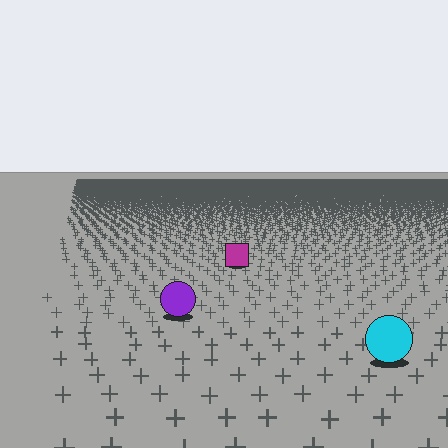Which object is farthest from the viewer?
The magenta square is farthest from the viewer. It appears smaller and the ground texture around it is denser.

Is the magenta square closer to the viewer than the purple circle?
No. The purple circle is closer — you can tell from the texture gradient: the ground texture is coarser near it.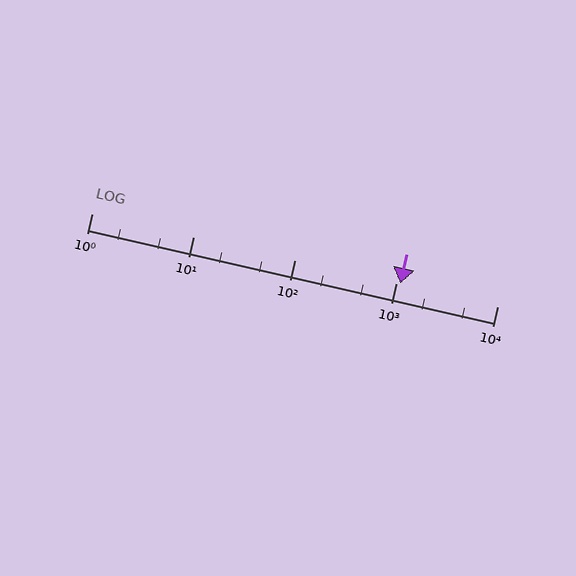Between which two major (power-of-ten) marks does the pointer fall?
The pointer is between 1000 and 10000.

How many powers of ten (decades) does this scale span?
The scale spans 4 decades, from 1 to 10000.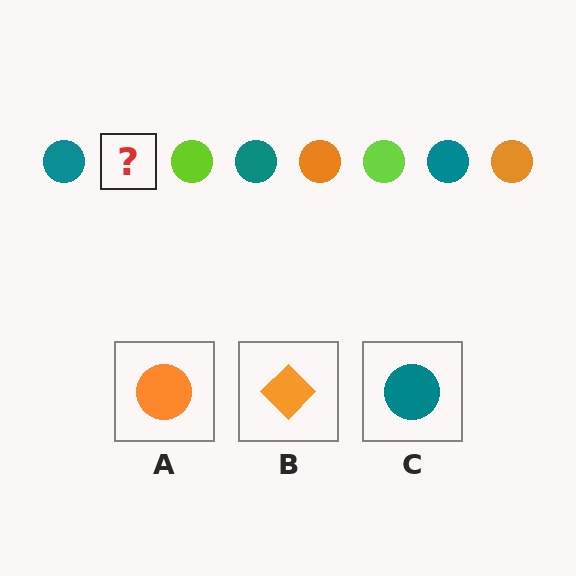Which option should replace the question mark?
Option A.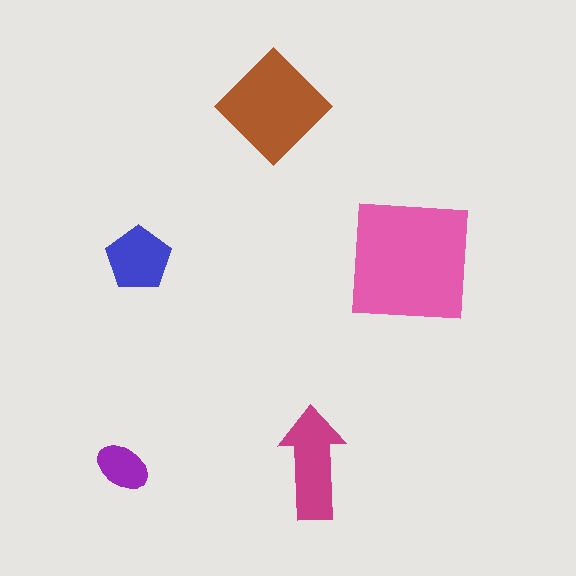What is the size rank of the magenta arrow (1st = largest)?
3rd.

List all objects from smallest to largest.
The purple ellipse, the blue pentagon, the magenta arrow, the brown diamond, the pink square.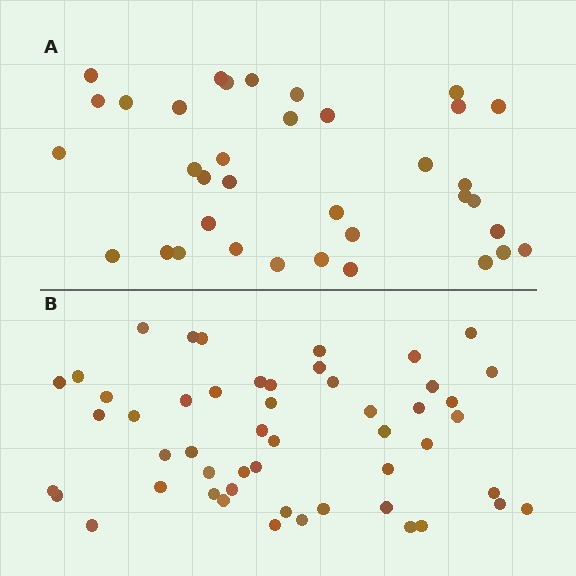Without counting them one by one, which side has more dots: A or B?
Region B (the bottom region) has more dots.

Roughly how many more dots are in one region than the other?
Region B has approximately 15 more dots than region A.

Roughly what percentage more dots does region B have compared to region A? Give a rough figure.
About 40% more.